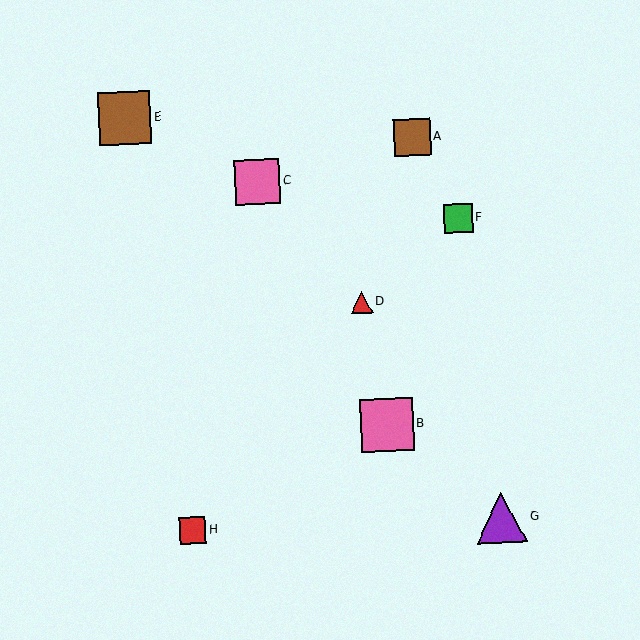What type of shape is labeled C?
Shape C is a pink square.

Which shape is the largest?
The pink square (labeled B) is the largest.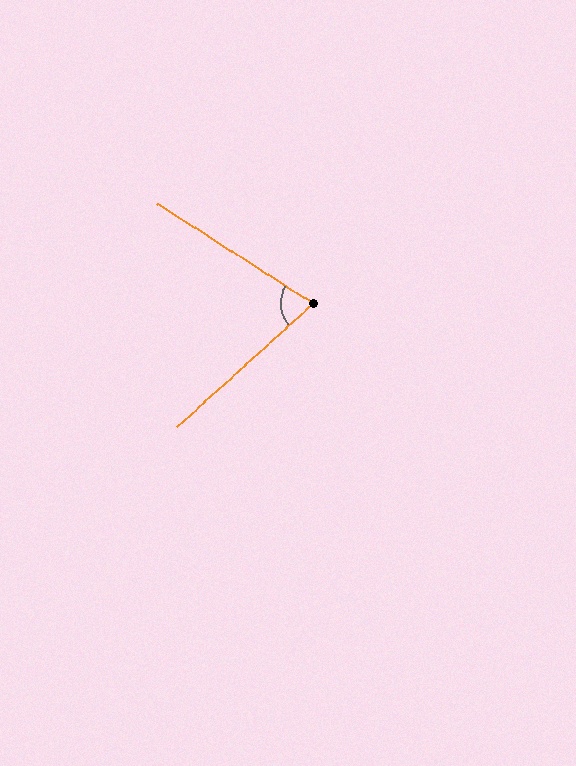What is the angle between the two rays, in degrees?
Approximately 75 degrees.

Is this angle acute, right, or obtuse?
It is acute.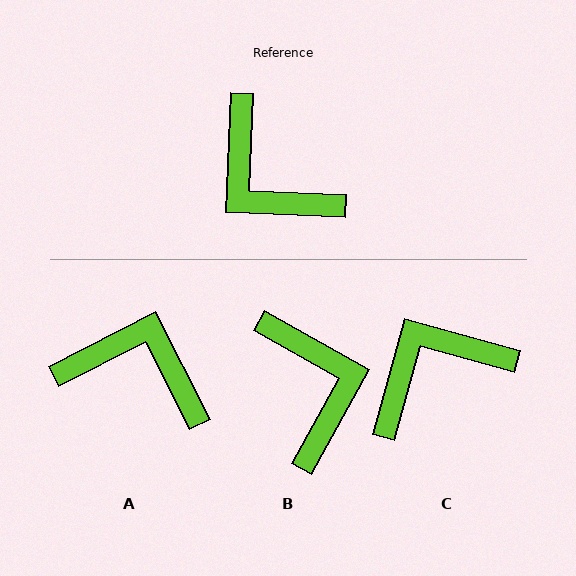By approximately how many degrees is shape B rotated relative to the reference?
Approximately 153 degrees counter-clockwise.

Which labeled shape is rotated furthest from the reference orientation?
B, about 153 degrees away.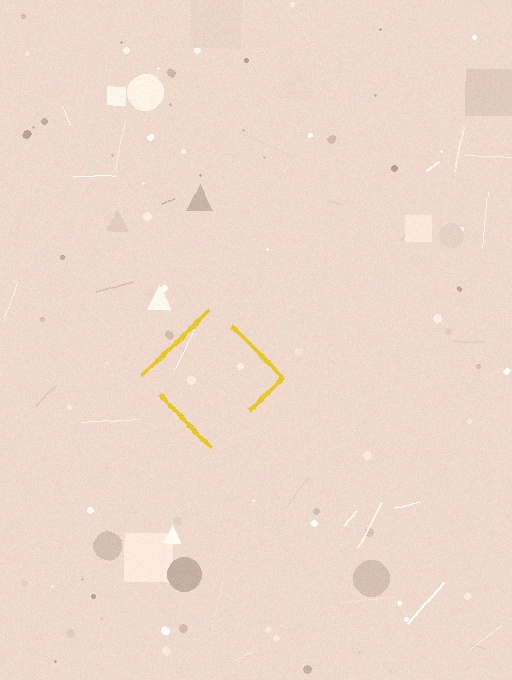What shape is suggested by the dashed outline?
The dashed outline suggests a diamond.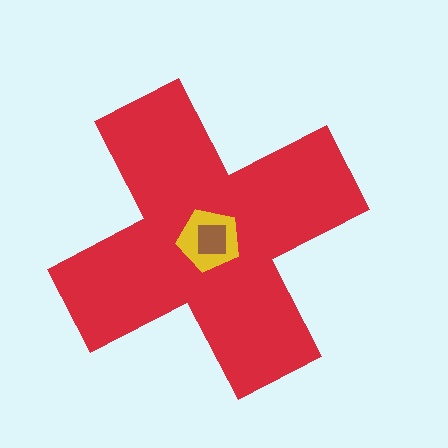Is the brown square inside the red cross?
Yes.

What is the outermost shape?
The red cross.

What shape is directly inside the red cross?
The yellow pentagon.